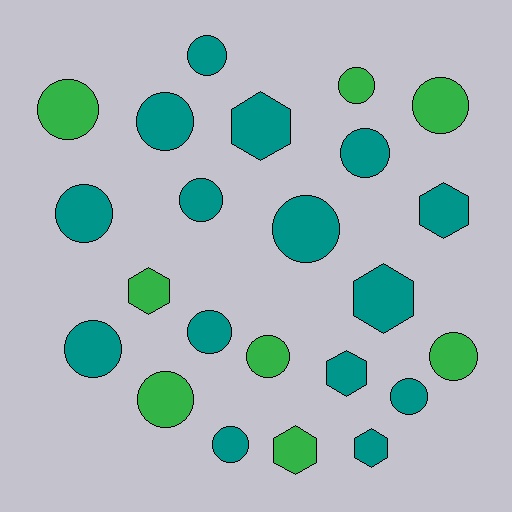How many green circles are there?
There are 6 green circles.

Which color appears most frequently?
Teal, with 15 objects.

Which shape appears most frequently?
Circle, with 16 objects.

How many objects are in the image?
There are 23 objects.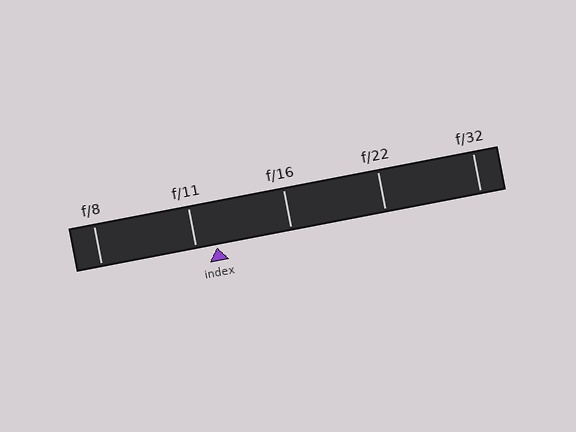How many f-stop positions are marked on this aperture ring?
There are 5 f-stop positions marked.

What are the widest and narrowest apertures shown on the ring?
The widest aperture shown is f/8 and the narrowest is f/32.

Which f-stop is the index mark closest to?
The index mark is closest to f/11.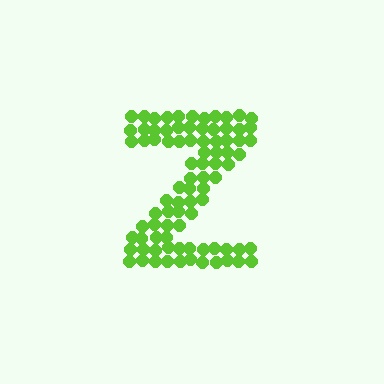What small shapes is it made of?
It is made of small circles.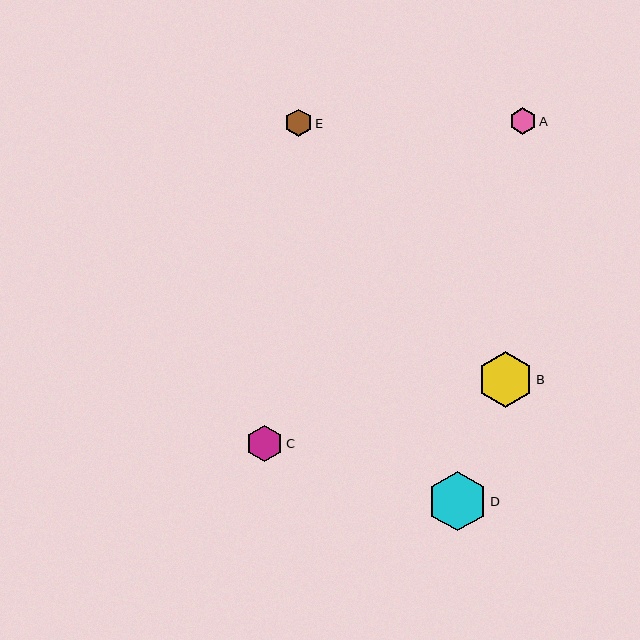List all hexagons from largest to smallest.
From largest to smallest: D, B, C, E, A.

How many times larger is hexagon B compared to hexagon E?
Hexagon B is approximately 2.1 times the size of hexagon E.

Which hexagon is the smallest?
Hexagon A is the smallest with a size of approximately 27 pixels.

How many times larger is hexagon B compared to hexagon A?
Hexagon B is approximately 2.1 times the size of hexagon A.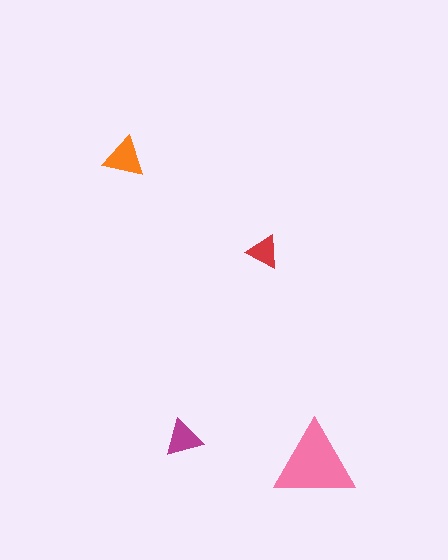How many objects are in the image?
There are 4 objects in the image.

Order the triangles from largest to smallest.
the pink one, the orange one, the magenta one, the red one.